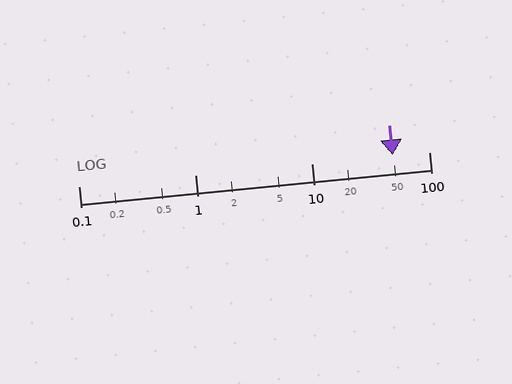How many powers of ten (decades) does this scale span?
The scale spans 3 decades, from 0.1 to 100.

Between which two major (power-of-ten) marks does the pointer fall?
The pointer is between 10 and 100.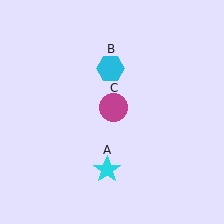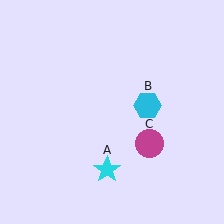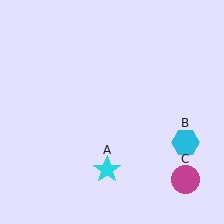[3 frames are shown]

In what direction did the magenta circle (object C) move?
The magenta circle (object C) moved down and to the right.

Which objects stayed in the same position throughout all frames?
Cyan star (object A) remained stationary.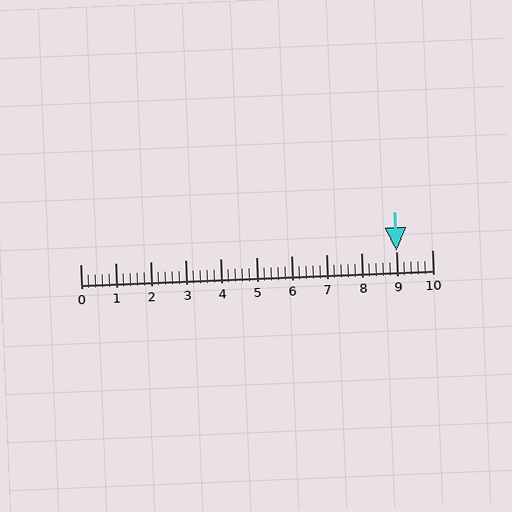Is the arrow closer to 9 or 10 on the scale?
The arrow is closer to 9.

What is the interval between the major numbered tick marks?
The major tick marks are spaced 1 units apart.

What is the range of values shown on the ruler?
The ruler shows values from 0 to 10.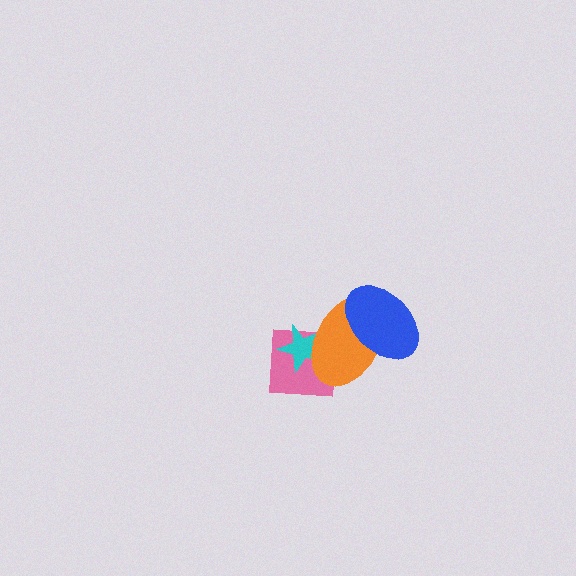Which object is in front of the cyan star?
The orange ellipse is in front of the cyan star.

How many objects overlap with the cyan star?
2 objects overlap with the cyan star.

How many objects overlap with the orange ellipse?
3 objects overlap with the orange ellipse.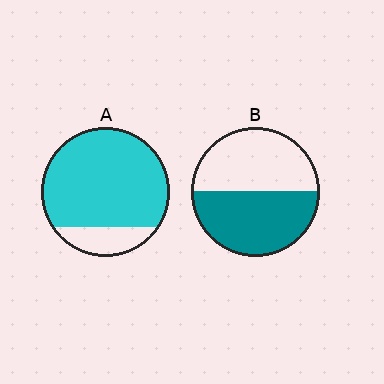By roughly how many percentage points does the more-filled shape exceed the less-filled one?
By roughly 30 percentage points (A over B).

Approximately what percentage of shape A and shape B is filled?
A is approximately 85% and B is approximately 50%.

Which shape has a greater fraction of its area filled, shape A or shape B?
Shape A.